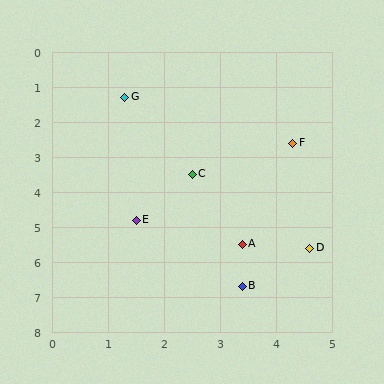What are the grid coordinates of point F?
Point F is at approximately (4.3, 2.6).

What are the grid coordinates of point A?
Point A is at approximately (3.4, 5.5).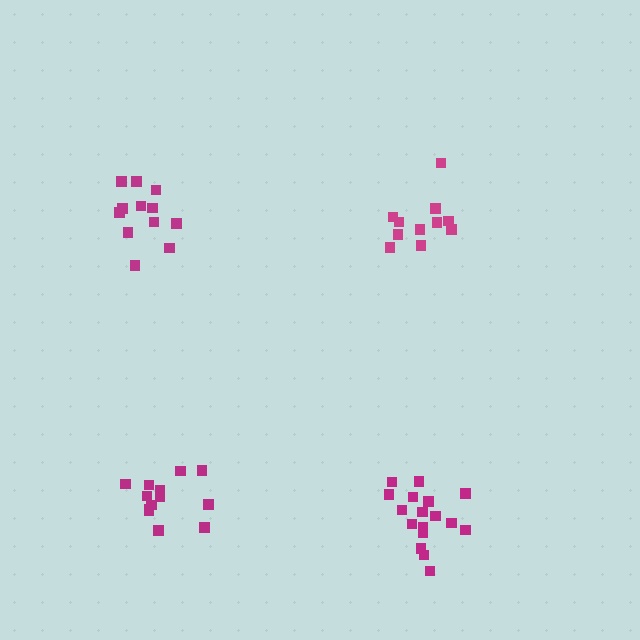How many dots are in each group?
Group 1: 13 dots, Group 2: 12 dots, Group 3: 11 dots, Group 4: 17 dots (53 total).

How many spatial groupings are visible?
There are 4 spatial groupings.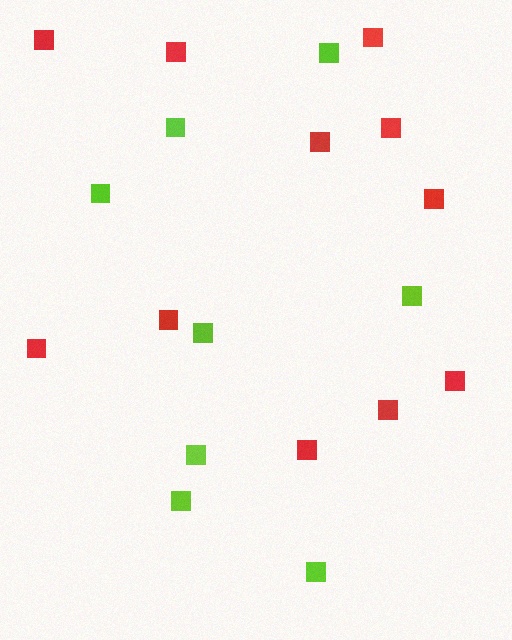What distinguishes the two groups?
There are 2 groups: one group of lime squares (8) and one group of red squares (11).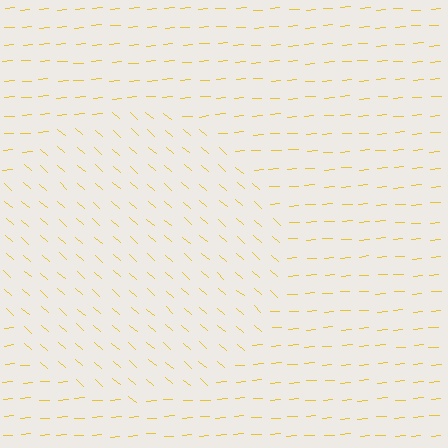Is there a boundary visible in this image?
Yes, there is a texture boundary formed by a change in line orientation.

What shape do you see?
I see a circle.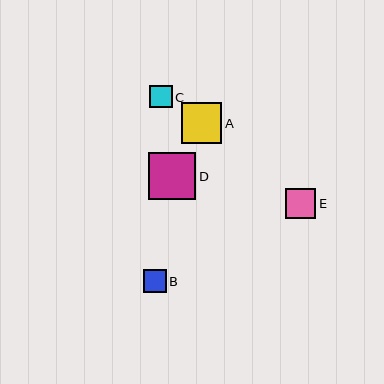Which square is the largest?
Square D is the largest with a size of approximately 47 pixels.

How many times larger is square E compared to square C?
Square E is approximately 1.3 times the size of square C.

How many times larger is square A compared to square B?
Square A is approximately 1.8 times the size of square B.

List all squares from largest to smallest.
From largest to smallest: D, A, E, B, C.